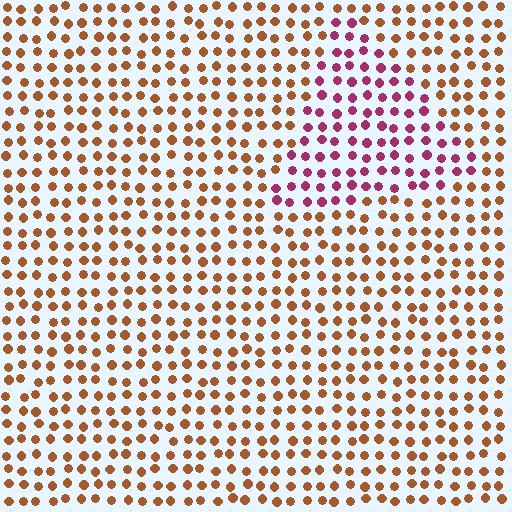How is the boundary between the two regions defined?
The boundary is defined purely by a slight shift in hue (about 56 degrees). Spacing, size, and orientation are identical on both sides.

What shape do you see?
I see a triangle.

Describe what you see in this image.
The image is filled with small brown elements in a uniform arrangement. A triangle-shaped region is visible where the elements are tinted to a slightly different hue, forming a subtle color boundary.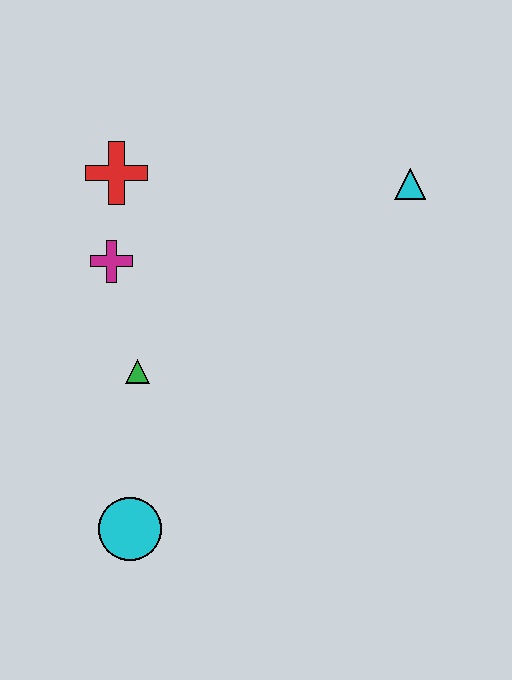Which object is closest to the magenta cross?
The red cross is closest to the magenta cross.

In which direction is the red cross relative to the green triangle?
The red cross is above the green triangle.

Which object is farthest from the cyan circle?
The cyan triangle is farthest from the cyan circle.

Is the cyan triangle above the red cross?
No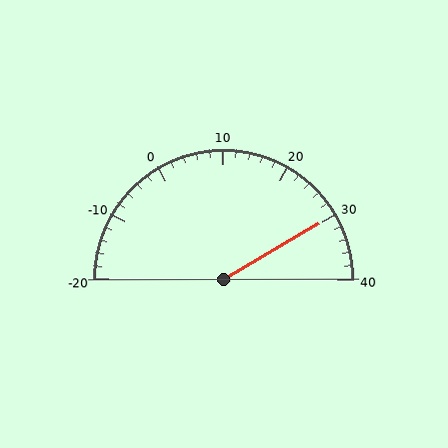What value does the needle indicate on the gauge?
The needle indicates approximately 30.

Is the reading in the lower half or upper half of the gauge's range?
The reading is in the upper half of the range (-20 to 40).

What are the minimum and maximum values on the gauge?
The gauge ranges from -20 to 40.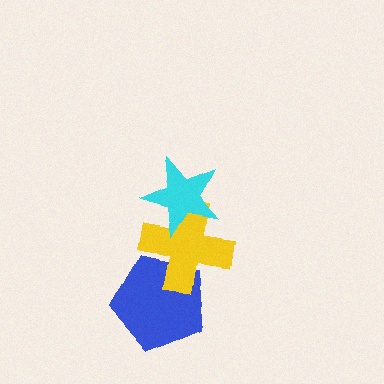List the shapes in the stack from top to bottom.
From top to bottom: the cyan star, the yellow cross, the blue pentagon.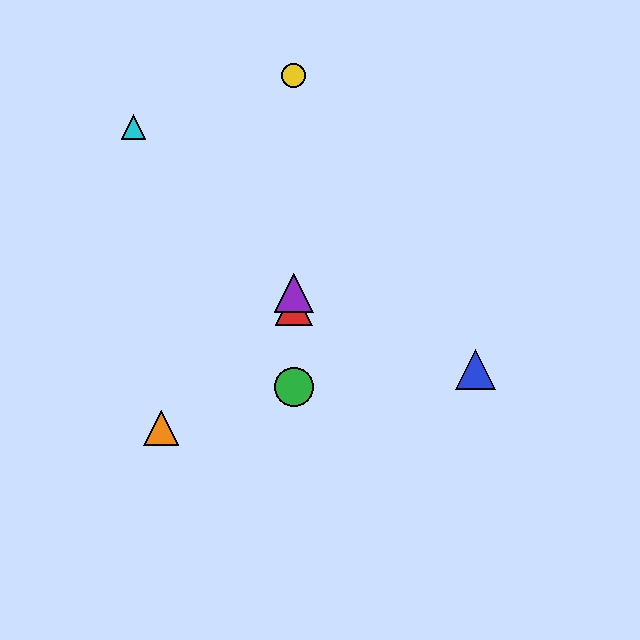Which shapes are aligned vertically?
The red triangle, the green circle, the yellow circle, the purple triangle are aligned vertically.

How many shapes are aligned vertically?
4 shapes (the red triangle, the green circle, the yellow circle, the purple triangle) are aligned vertically.